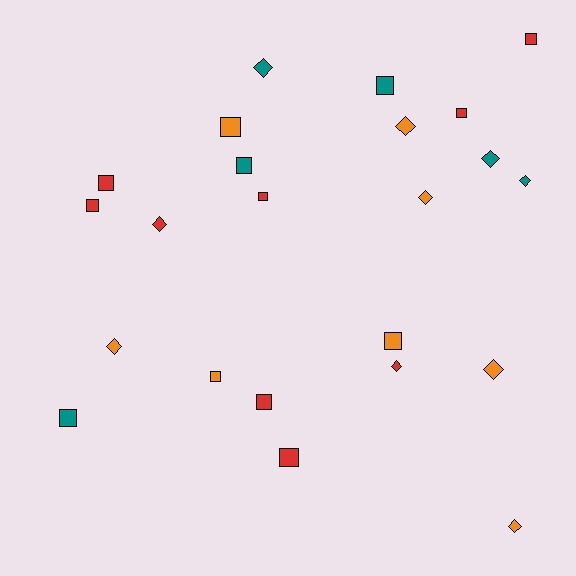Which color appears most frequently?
Red, with 9 objects.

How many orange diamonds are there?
There are 5 orange diamonds.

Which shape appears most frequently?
Square, with 13 objects.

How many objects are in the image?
There are 23 objects.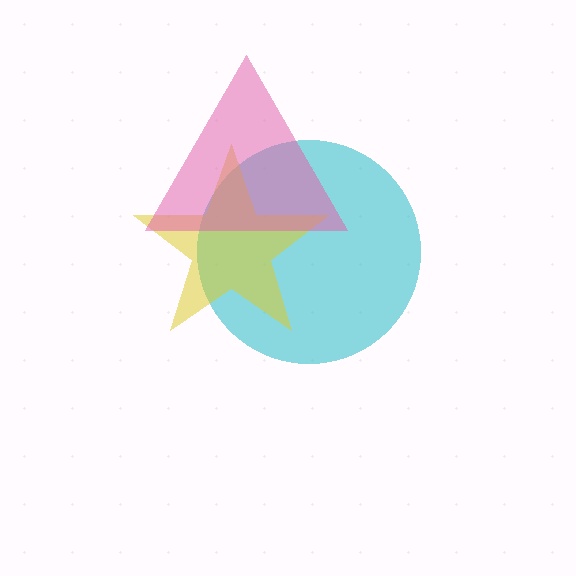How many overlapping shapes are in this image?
There are 3 overlapping shapes in the image.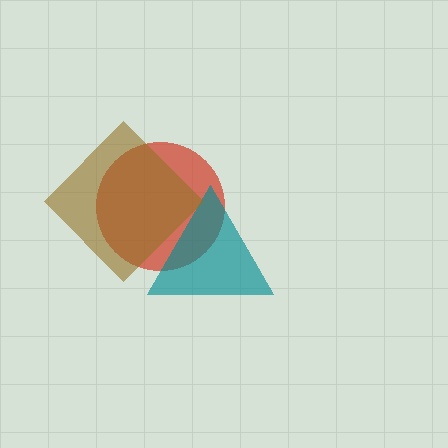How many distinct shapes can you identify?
There are 3 distinct shapes: a red circle, a teal triangle, a brown diamond.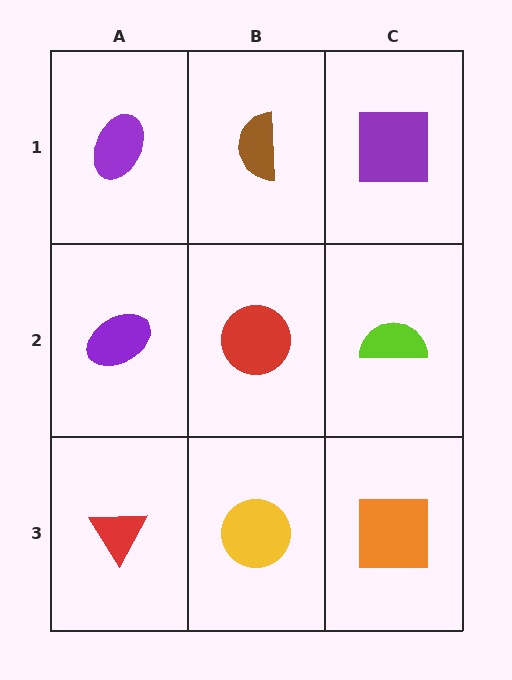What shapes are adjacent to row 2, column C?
A purple square (row 1, column C), an orange square (row 3, column C), a red circle (row 2, column B).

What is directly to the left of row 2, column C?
A red circle.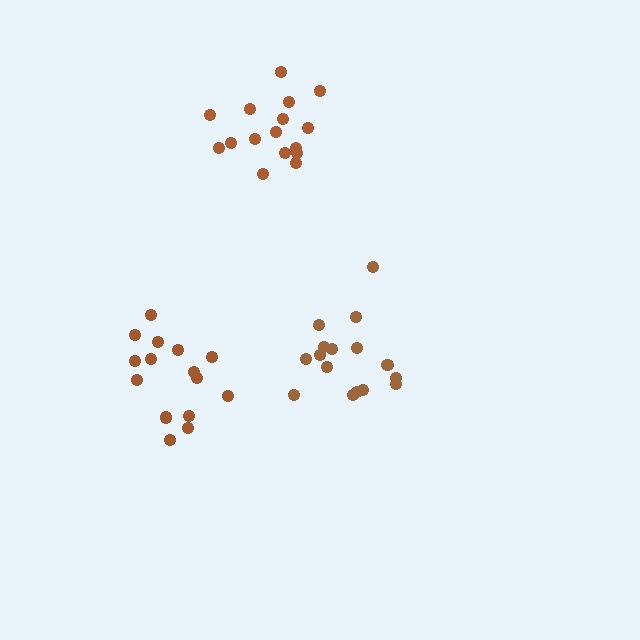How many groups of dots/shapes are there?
There are 3 groups.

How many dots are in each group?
Group 1: 16 dots, Group 2: 16 dots, Group 3: 15 dots (47 total).